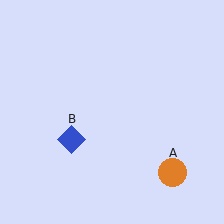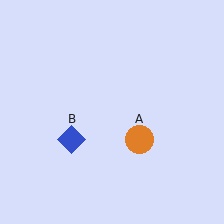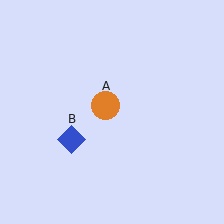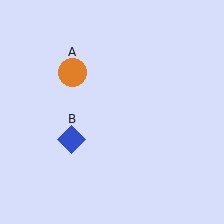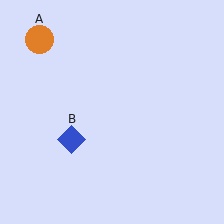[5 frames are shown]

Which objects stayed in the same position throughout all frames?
Blue diamond (object B) remained stationary.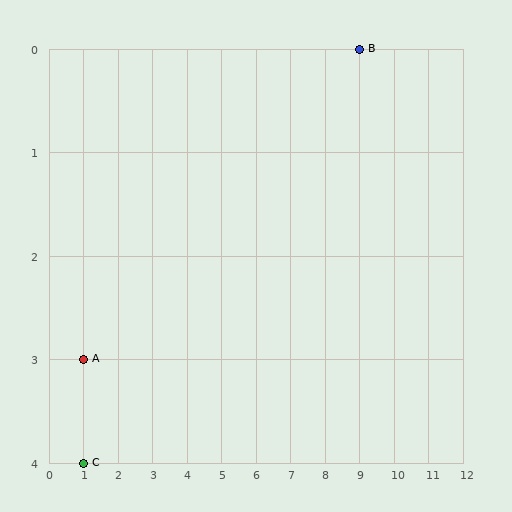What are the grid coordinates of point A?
Point A is at grid coordinates (1, 3).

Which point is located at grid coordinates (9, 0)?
Point B is at (9, 0).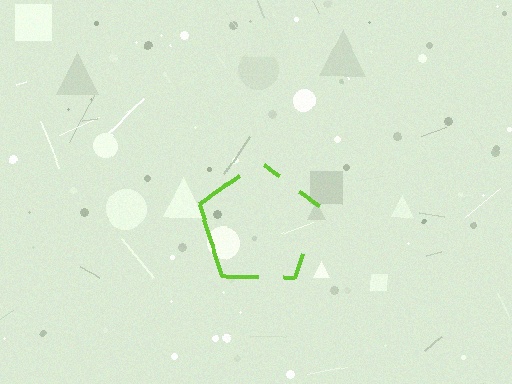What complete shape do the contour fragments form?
The contour fragments form a pentagon.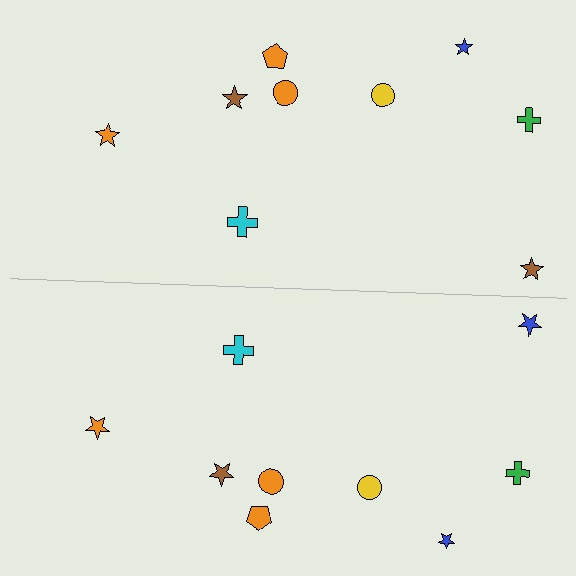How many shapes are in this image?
There are 18 shapes in this image.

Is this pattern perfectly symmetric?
No, the pattern is not perfectly symmetric. The blue star on the bottom side breaks the symmetry — its mirror counterpart is brown.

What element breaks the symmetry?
The blue star on the bottom side breaks the symmetry — its mirror counterpart is brown.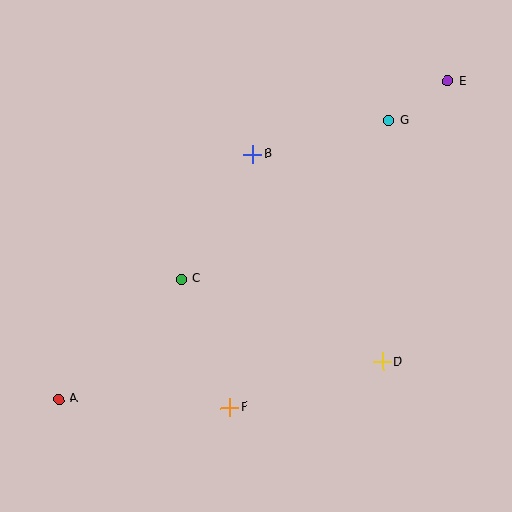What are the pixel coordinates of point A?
Point A is at (59, 399).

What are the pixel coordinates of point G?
Point G is at (388, 121).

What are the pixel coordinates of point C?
Point C is at (181, 279).